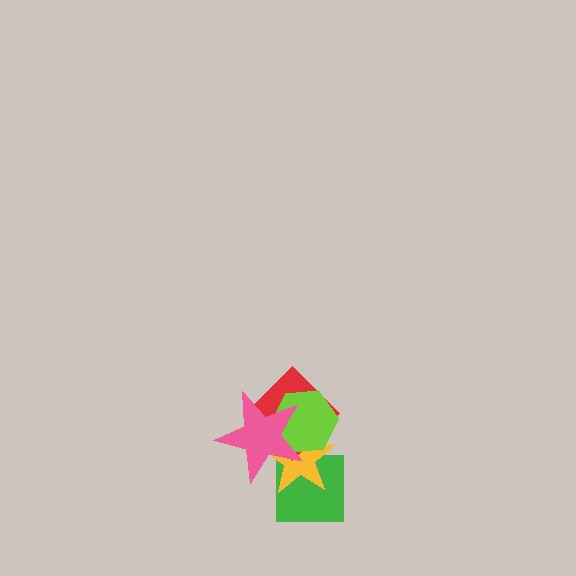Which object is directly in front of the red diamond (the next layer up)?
The lime hexagon is directly in front of the red diamond.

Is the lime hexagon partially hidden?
Yes, it is partially covered by another shape.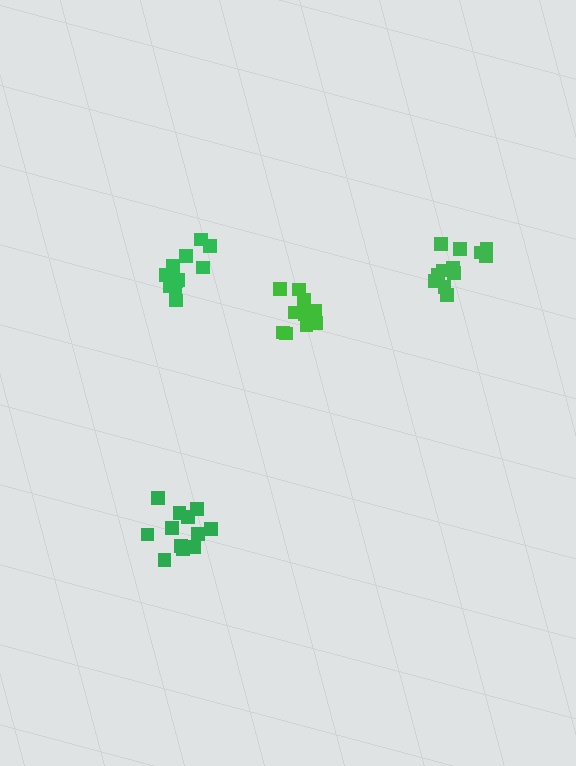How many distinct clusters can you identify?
There are 4 distinct clusters.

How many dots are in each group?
Group 1: 12 dots, Group 2: 12 dots, Group 3: 12 dots, Group 4: 11 dots (47 total).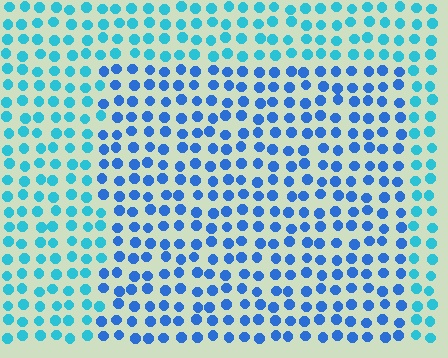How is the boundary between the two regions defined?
The boundary is defined purely by a slight shift in hue (about 30 degrees). Spacing, size, and orientation are identical on both sides.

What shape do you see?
I see a rectangle.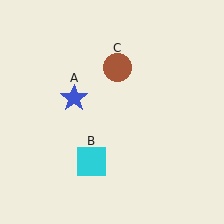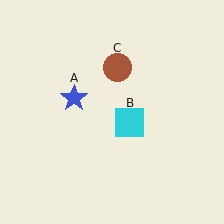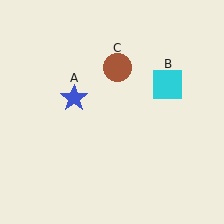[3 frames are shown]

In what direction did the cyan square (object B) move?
The cyan square (object B) moved up and to the right.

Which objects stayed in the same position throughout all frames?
Blue star (object A) and brown circle (object C) remained stationary.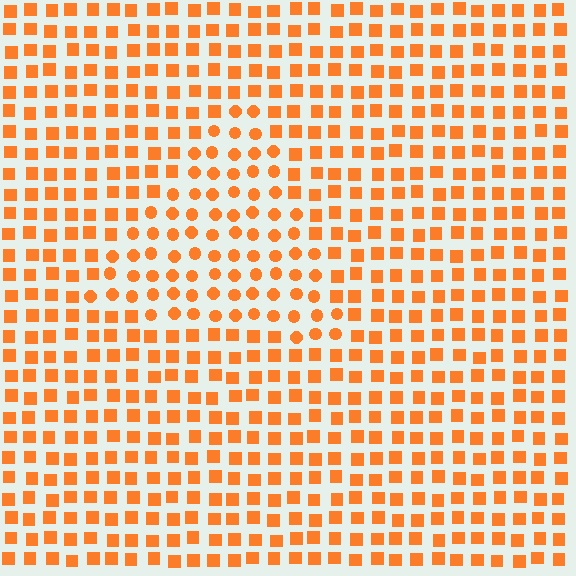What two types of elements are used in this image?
The image uses circles inside the triangle region and squares outside it.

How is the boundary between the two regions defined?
The boundary is defined by a change in element shape: circles inside vs. squares outside. All elements share the same color and spacing.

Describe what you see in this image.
The image is filled with small orange elements arranged in a uniform grid. A triangle-shaped region contains circles, while the surrounding area contains squares. The boundary is defined purely by the change in element shape.